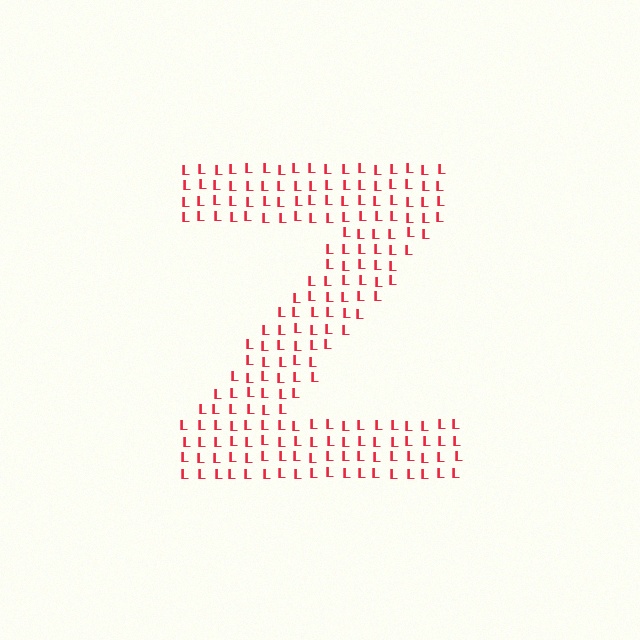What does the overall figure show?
The overall figure shows the letter Z.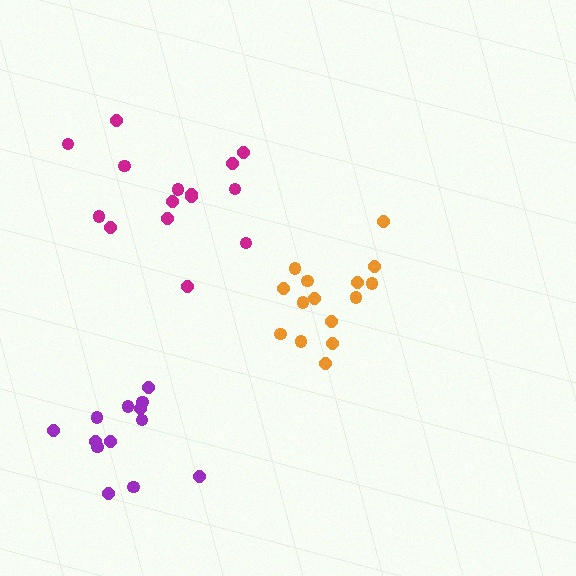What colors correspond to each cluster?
The clusters are colored: orange, purple, magenta.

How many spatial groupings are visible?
There are 3 spatial groupings.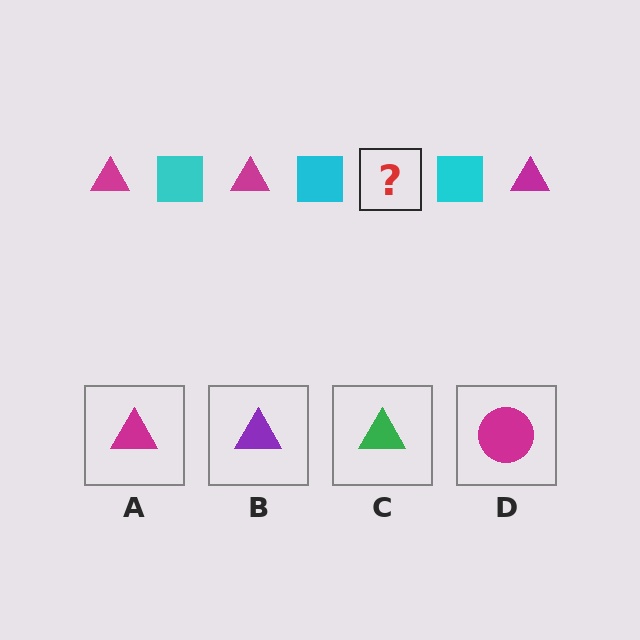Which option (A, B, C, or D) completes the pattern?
A.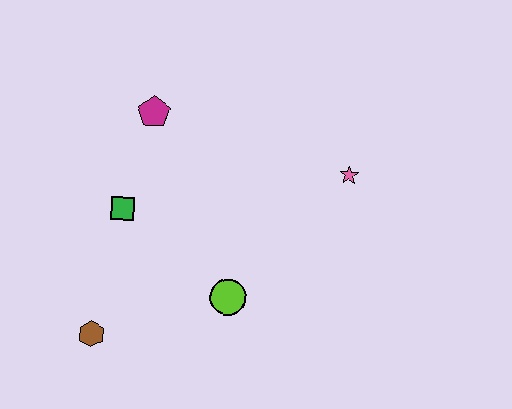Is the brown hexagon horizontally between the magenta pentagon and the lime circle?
No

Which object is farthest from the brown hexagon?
The pink star is farthest from the brown hexagon.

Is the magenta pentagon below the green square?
No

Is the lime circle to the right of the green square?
Yes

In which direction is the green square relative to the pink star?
The green square is to the left of the pink star.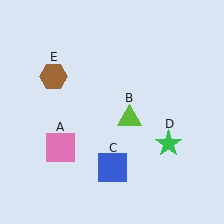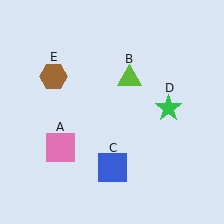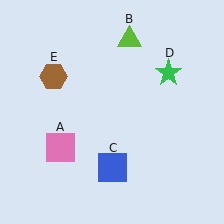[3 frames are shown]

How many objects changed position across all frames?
2 objects changed position: lime triangle (object B), green star (object D).